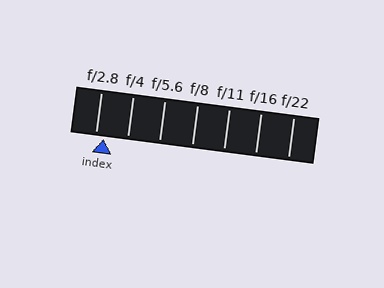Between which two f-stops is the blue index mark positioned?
The index mark is between f/2.8 and f/4.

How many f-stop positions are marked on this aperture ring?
There are 7 f-stop positions marked.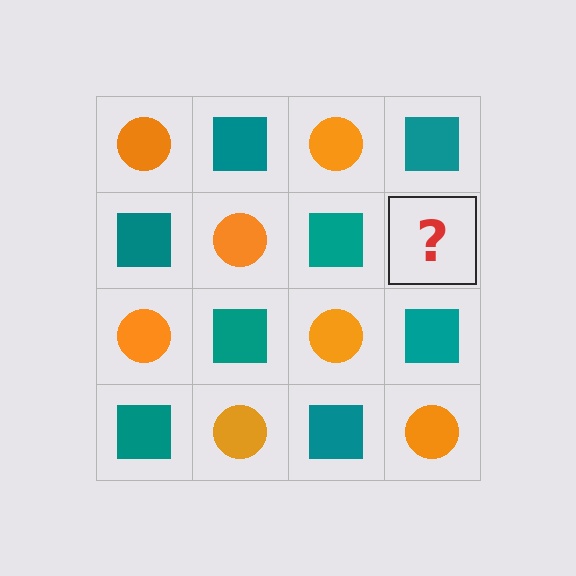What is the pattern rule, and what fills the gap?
The rule is that it alternates orange circle and teal square in a checkerboard pattern. The gap should be filled with an orange circle.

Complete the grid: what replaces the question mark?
The question mark should be replaced with an orange circle.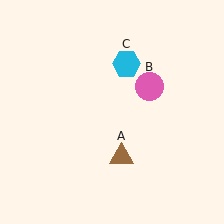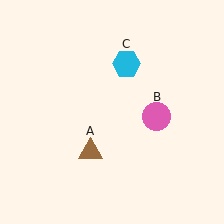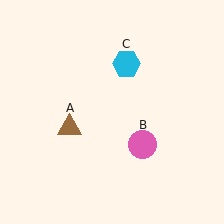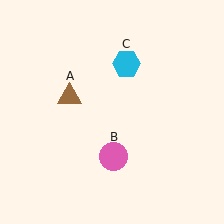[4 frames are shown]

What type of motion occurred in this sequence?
The brown triangle (object A), pink circle (object B) rotated clockwise around the center of the scene.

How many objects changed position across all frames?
2 objects changed position: brown triangle (object A), pink circle (object B).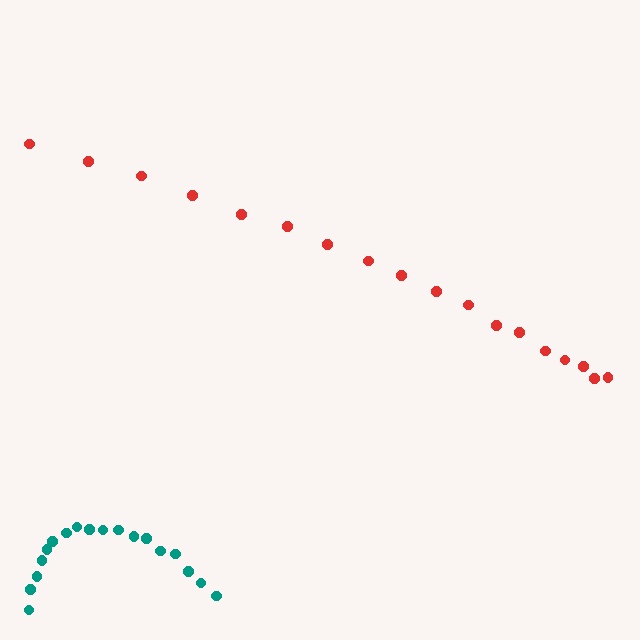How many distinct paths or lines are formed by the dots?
There are 2 distinct paths.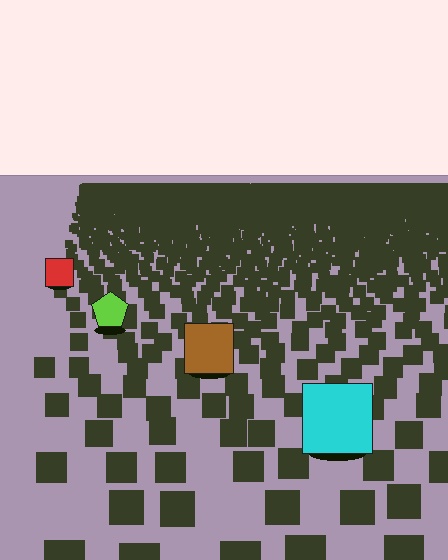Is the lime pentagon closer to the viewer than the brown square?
No. The brown square is closer — you can tell from the texture gradient: the ground texture is coarser near it.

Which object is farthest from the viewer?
The red square is farthest from the viewer. It appears smaller and the ground texture around it is denser.